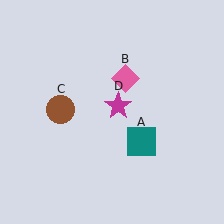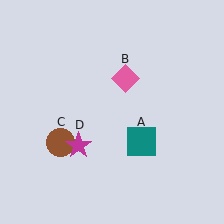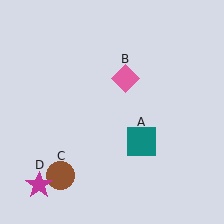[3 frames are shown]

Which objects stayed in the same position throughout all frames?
Teal square (object A) and pink diamond (object B) remained stationary.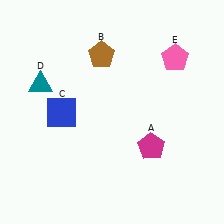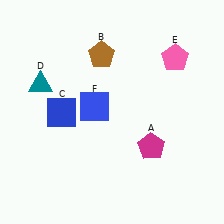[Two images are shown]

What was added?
A blue square (F) was added in Image 2.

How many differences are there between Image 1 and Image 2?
There is 1 difference between the two images.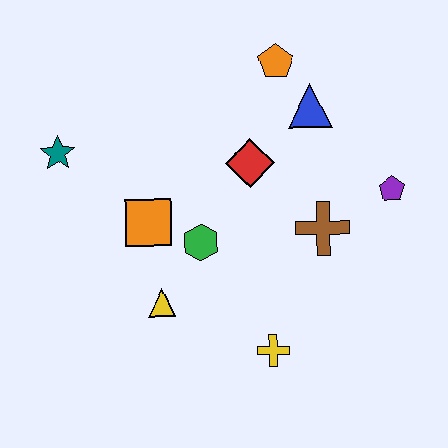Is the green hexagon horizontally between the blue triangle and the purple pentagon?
No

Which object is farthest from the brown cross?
The teal star is farthest from the brown cross.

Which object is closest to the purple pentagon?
The brown cross is closest to the purple pentagon.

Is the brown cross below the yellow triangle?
No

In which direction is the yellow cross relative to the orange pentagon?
The yellow cross is below the orange pentagon.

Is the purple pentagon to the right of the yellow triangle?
Yes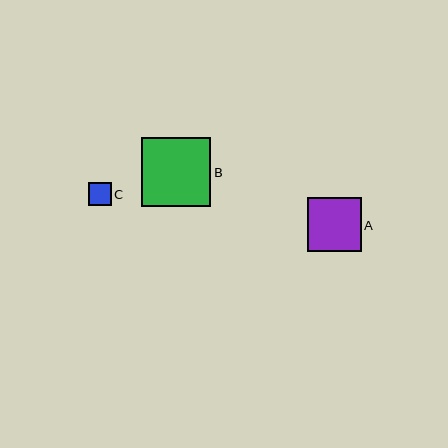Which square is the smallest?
Square C is the smallest with a size of approximately 23 pixels.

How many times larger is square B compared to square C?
Square B is approximately 3.1 times the size of square C.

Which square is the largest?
Square B is the largest with a size of approximately 69 pixels.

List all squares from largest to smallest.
From largest to smallest: B, A, C.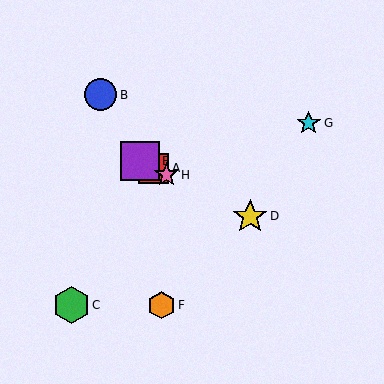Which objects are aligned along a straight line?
Objects A, D, E, H are aligned along a straight line.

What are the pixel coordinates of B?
Object B is at (101, 95).